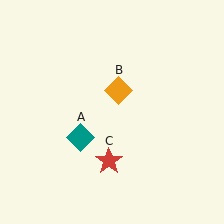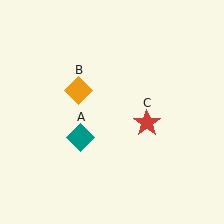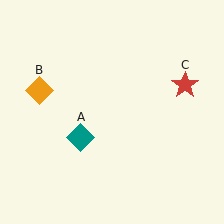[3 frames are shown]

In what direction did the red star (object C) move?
The red star (object C) moved up and to the right.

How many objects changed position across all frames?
2 objects changed position: orange diamond (object B), red star (object C).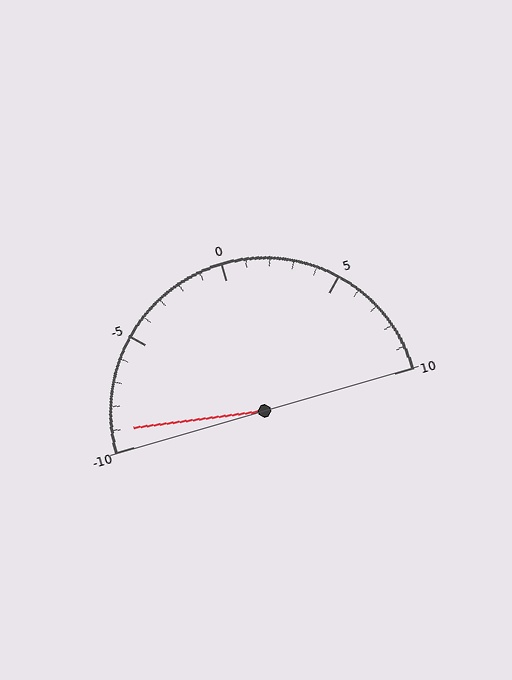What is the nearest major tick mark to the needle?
The nearest major tick mark is -10.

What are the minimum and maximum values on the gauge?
The gauge ranges from -10 to 10.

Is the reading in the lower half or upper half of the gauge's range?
The reading is in the lower half of the range (-10 to 10).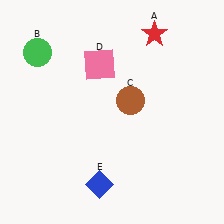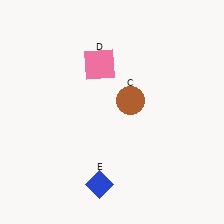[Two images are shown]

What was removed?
The red star (A), the green circle (B) were removed in Image 2.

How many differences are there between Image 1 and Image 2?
There are 2 differences between the two images.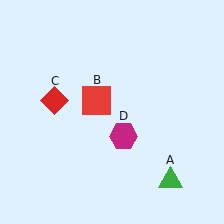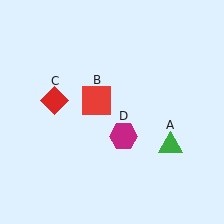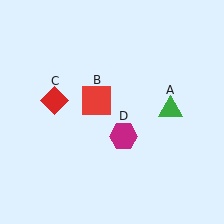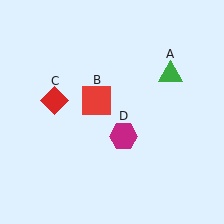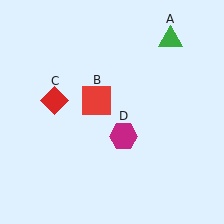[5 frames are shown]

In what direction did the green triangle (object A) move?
The green triangle (object A) moved up.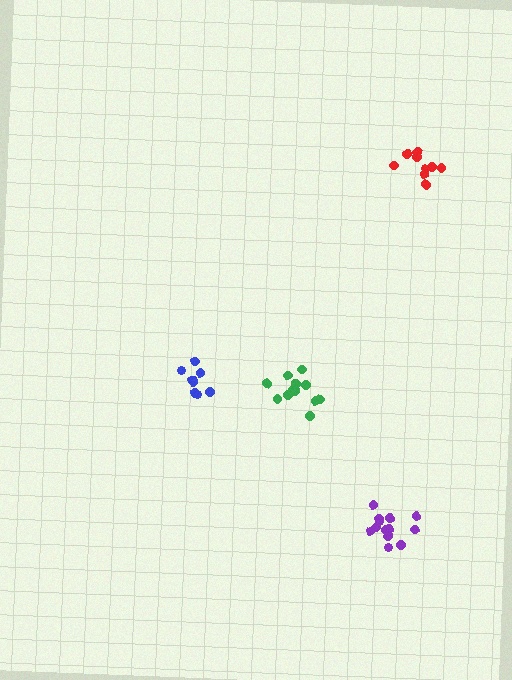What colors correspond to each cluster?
The clusters are colored: red, green, blue, purple.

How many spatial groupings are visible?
There are 4 spatial groupings.